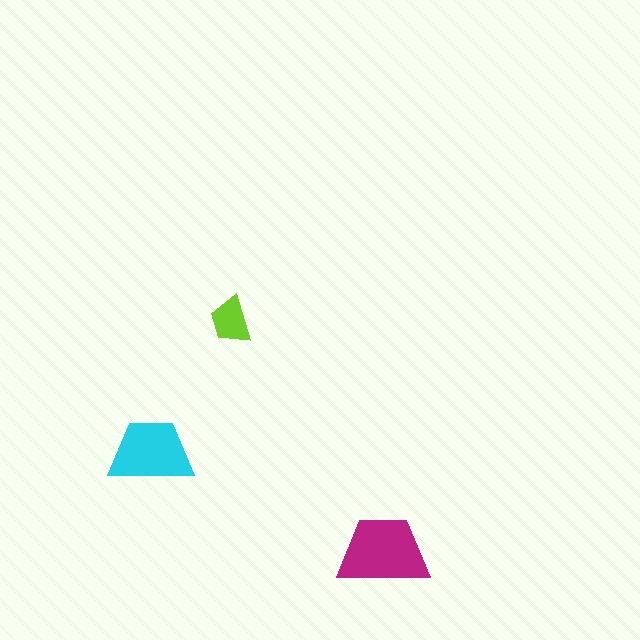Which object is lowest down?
The magenta trapezoid is bottommost.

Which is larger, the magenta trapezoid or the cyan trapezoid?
The magenta one.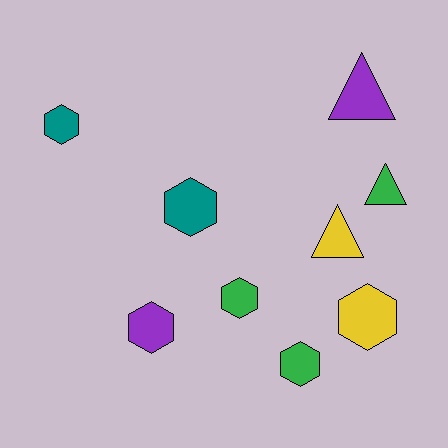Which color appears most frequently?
Green, with 3 objects.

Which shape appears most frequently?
Hexagon, with 6 objects.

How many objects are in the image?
There are 9 objects.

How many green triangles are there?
There is 1 green triangle.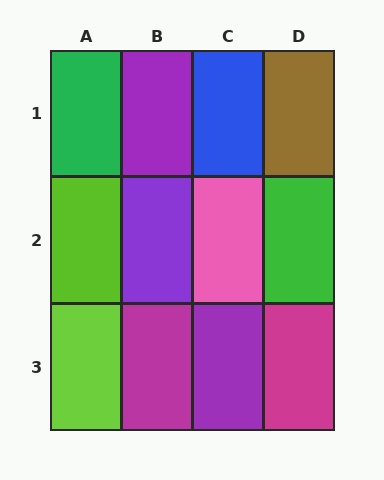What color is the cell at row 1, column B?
Purple.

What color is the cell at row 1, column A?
Green.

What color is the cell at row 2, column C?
Pink.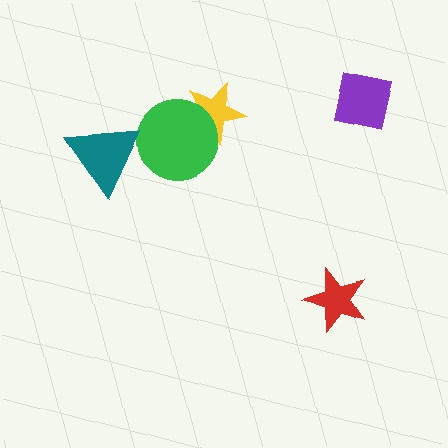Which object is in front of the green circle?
The teal triangle is in front of the green circle.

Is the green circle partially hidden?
Yes, it is partially covered by another shape.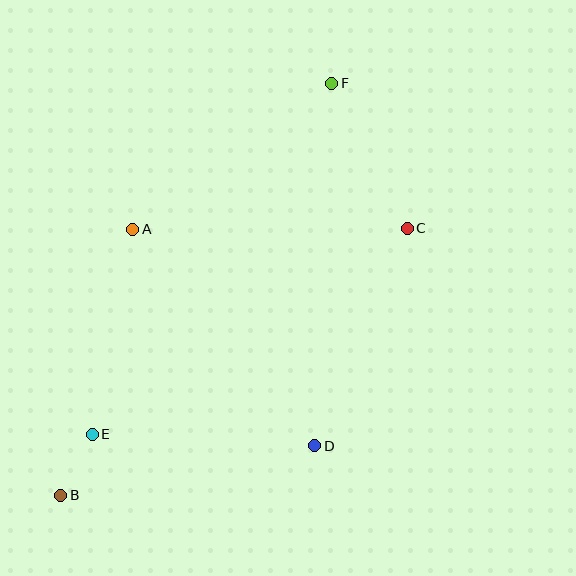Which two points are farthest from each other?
Points B and F are farthest from each other.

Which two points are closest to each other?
Points B and E are closest to each other.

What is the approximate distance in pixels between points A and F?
The distance between A and F is approximately 247 pixels.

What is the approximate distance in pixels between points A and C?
The distance between A and C is approximately 275 pixels.